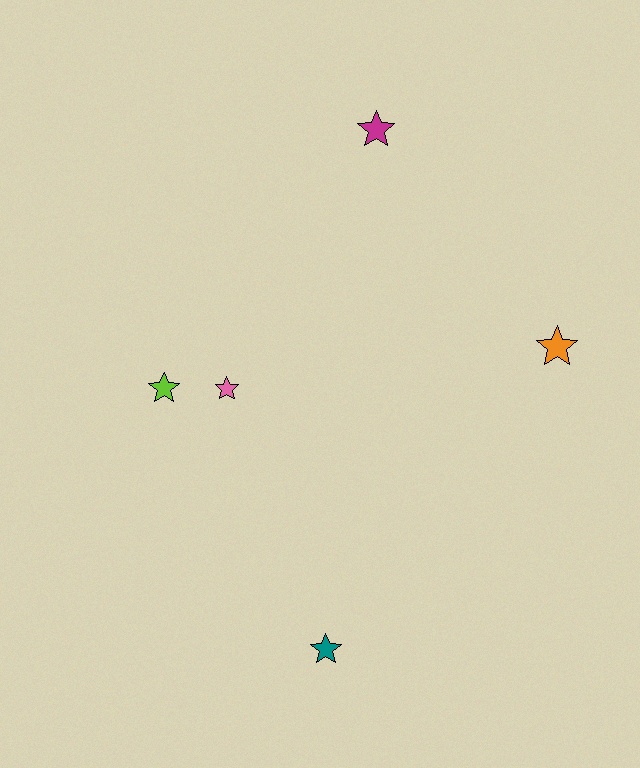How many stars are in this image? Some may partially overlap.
There are 5 stars.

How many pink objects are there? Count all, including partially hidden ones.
There is 1 pink object.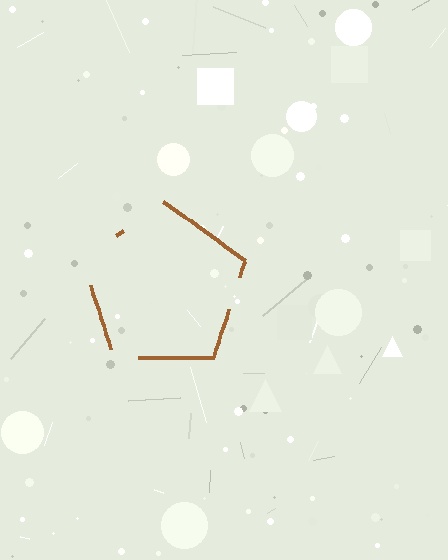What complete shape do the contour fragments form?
The contour fragments form a pentagon.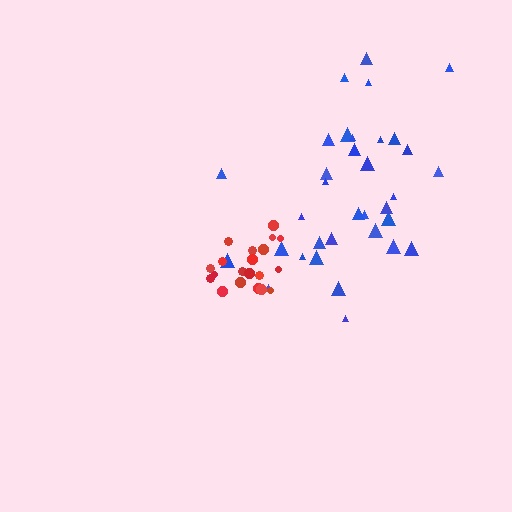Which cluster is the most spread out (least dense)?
Blue.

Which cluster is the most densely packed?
Red.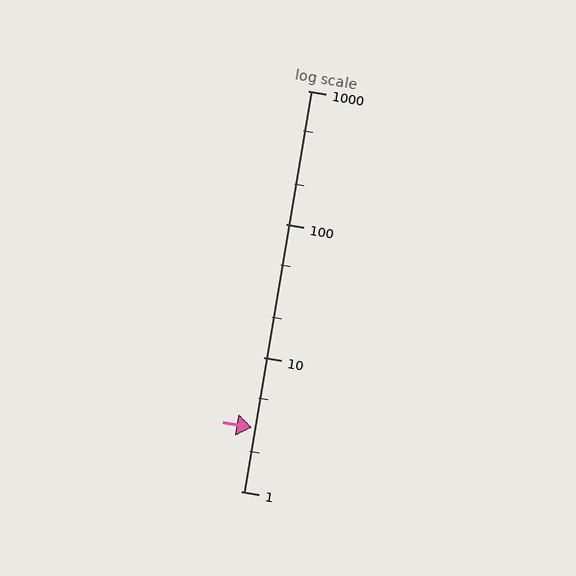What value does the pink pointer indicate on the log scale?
The pointer indicates approximately 3.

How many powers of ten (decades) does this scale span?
The scale spans 3 decades, from 1 to 1000.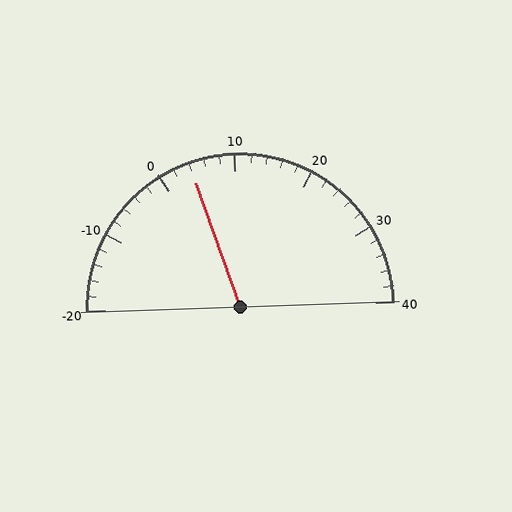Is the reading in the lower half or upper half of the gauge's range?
The reading is in the lower half of the range (-20 to 40).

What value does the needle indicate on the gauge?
The needle indicates approximately 4.